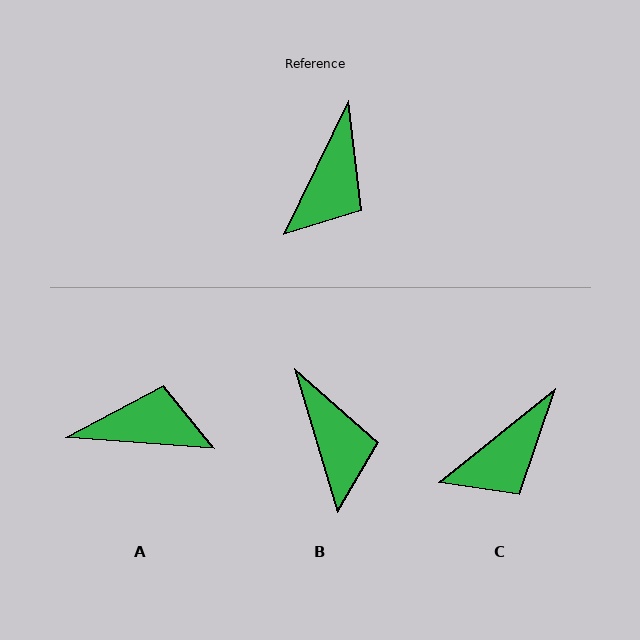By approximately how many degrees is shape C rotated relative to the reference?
Approximately 25 degrees clockwise.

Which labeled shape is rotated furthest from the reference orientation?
A, about 112 degrees away.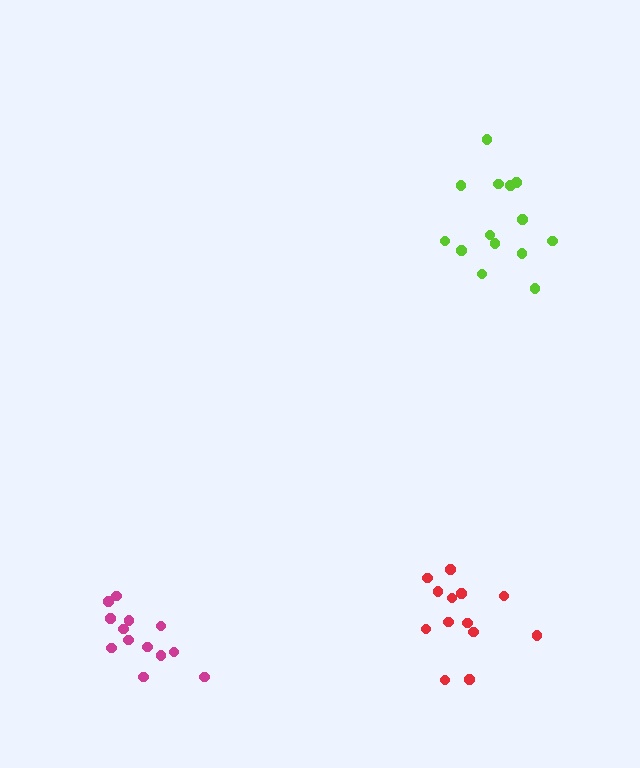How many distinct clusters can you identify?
There are 3 distinct clusters.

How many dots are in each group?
Group 1: 13 dots, Group 2: 15 dots, Group 3: 13 dots (41 total).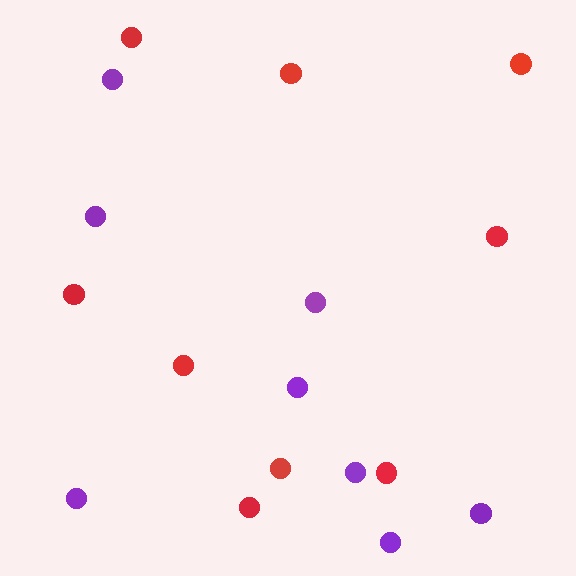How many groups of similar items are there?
There are 2 groups: one group of purple circles (8) and one group of red circles (9).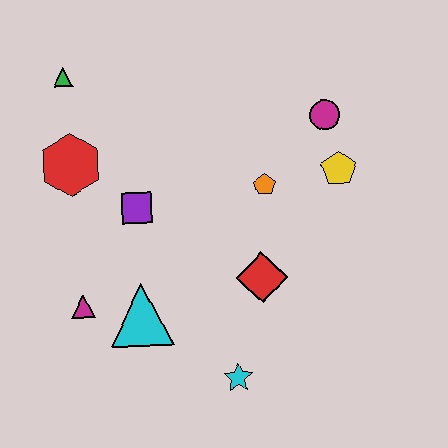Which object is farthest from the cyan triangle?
The magenta circle is farthest from the cyan triangle.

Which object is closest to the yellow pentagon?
The magenta circle is closest to the yellow pentagon.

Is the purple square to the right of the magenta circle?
No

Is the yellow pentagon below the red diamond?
No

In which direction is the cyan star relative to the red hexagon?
The cyan star is below the red hexagon.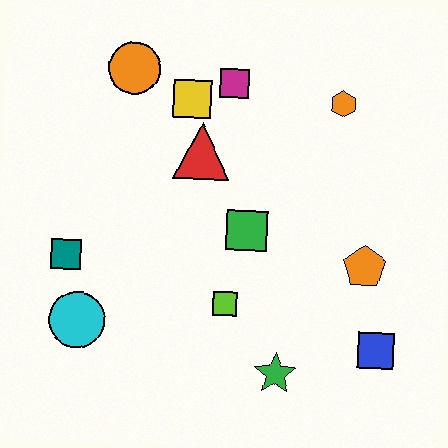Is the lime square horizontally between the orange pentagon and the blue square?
No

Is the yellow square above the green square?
Yes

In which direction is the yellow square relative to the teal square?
The yellow square is above the teal square.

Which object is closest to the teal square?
The cyan circle is closest to the teal square.